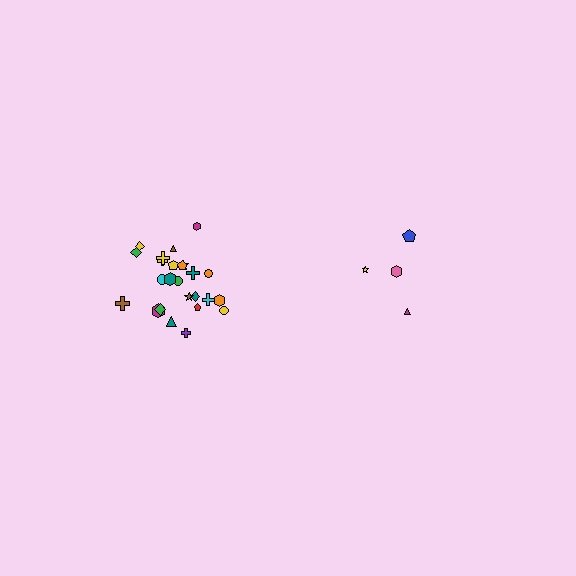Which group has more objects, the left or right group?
The left group.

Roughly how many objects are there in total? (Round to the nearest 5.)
Roughly 30 objects in total.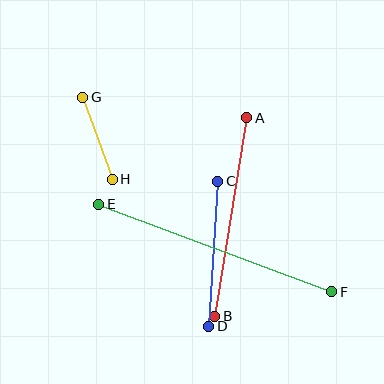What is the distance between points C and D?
The distance is approximately 146 pixels.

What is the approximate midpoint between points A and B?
The midpoint is at approximately (231, 217) pixels.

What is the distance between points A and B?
The distance is approximately 201 pixels.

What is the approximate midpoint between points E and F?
The midpoint is at approximately (215, 248) pixels.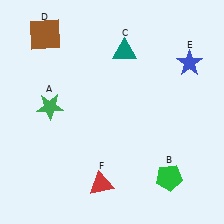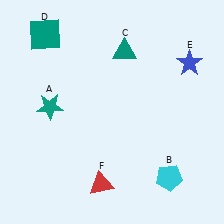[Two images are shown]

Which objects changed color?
A changed from green to teal. B changed from green to cyan. D changed from brown to teal.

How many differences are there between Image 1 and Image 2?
There are 3 differences between the two images.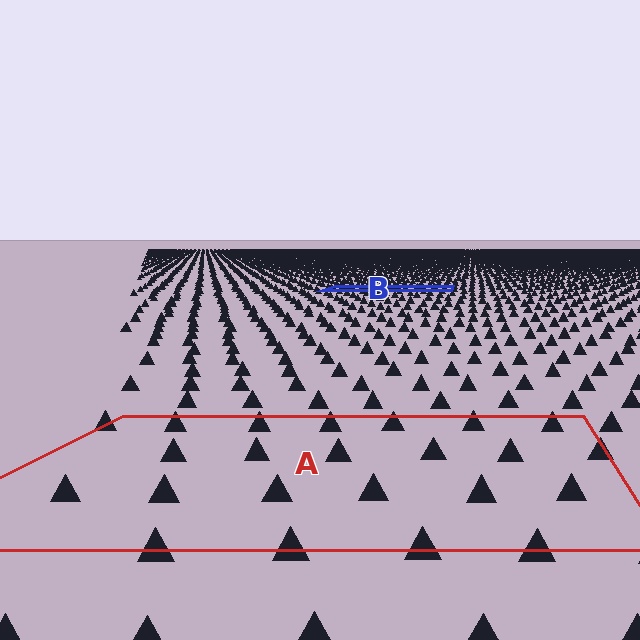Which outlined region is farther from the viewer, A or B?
Region B is farther from the viewer — the texture elements inside it appear smaller and more densely packed.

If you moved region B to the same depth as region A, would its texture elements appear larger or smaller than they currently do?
They would appear larger. At a closer depth, the same texture elements are projected at a bigger on-screen size.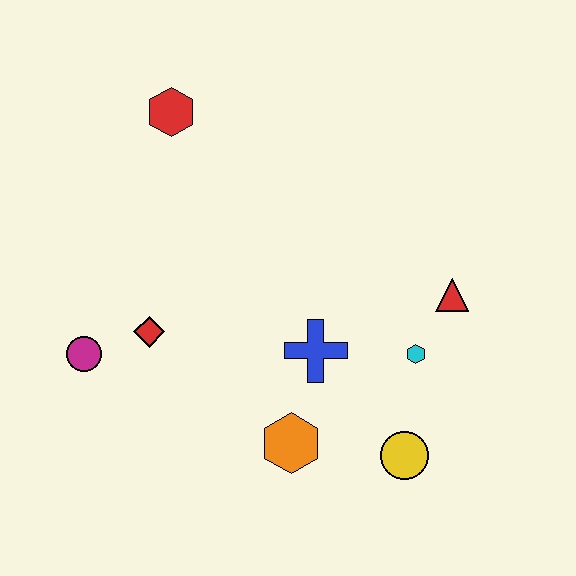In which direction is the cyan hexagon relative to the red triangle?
The cyan hexagon is below the red triangle.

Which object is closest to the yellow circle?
The cyan hexagon is closest to the yellow circle.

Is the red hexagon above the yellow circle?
Yes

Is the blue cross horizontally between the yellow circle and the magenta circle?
Yes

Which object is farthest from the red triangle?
The magenta circle is farthest from the red triangle.